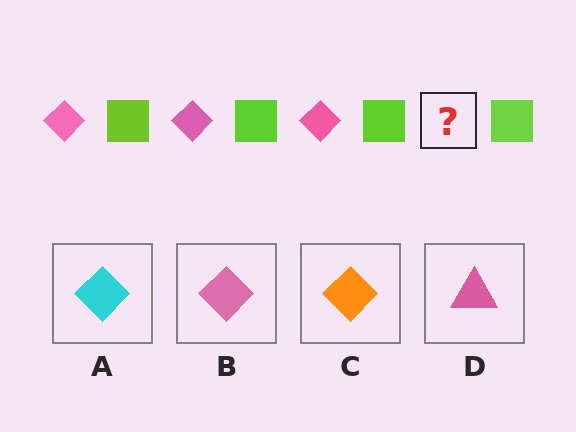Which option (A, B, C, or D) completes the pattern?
B.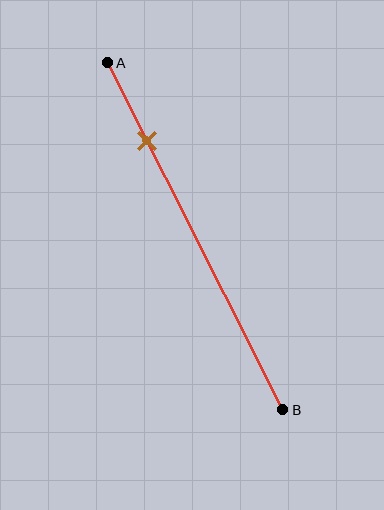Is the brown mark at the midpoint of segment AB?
No, the mark is at about 25% from A, not at the 50% midpoint.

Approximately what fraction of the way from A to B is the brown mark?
The brown mark is approximately 25% of the way from A to B.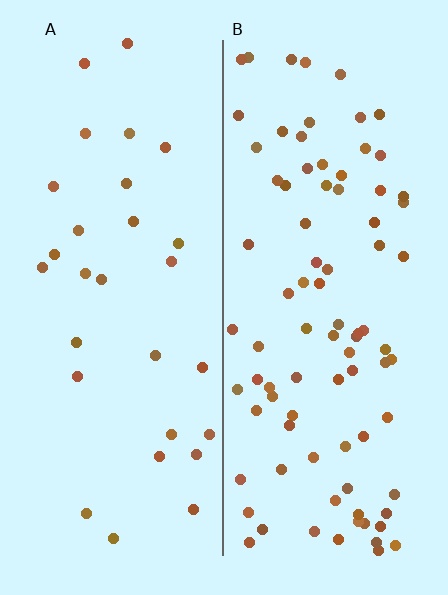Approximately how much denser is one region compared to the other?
Approximately 2.9× — region B over region A.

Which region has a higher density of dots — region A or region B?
B (the right).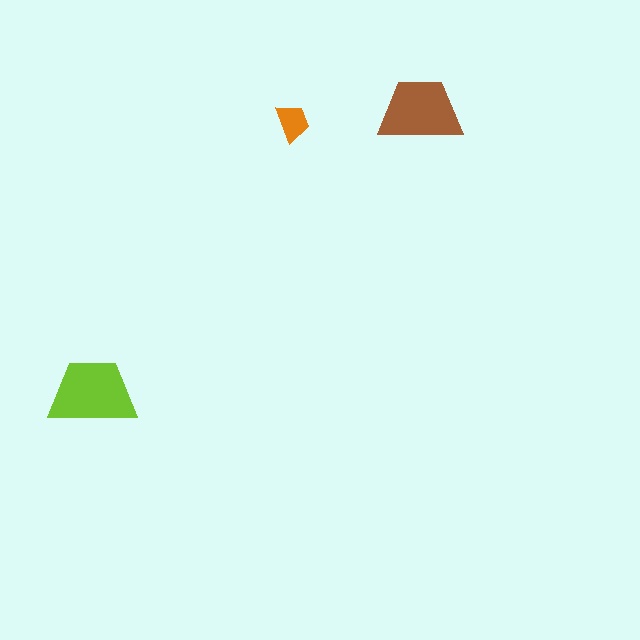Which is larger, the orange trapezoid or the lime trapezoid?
The lime one.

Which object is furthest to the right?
The brown trapezoid is rightmost.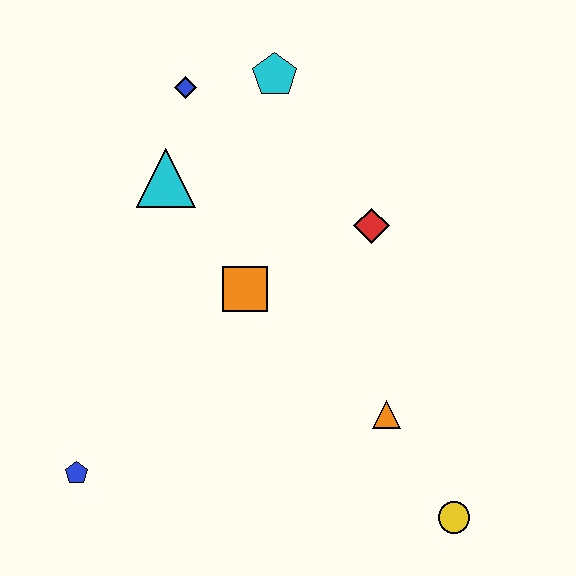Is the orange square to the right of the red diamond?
No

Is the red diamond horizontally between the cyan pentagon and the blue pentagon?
No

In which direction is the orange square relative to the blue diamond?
The orange square is below the blue diamond.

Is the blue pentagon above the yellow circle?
Yes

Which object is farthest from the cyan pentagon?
The yellow circle is farthest from the cyan pentagon.